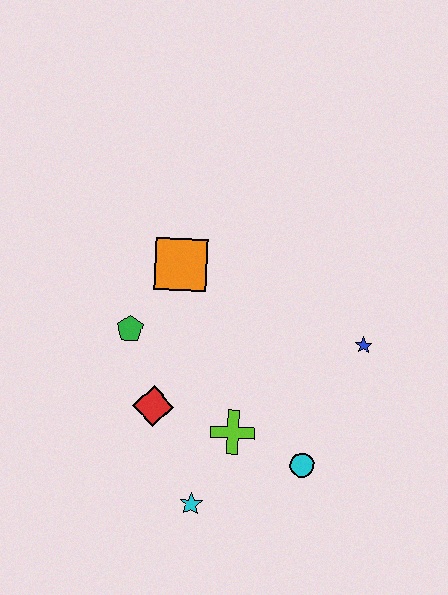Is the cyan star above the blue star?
No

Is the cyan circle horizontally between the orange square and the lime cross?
No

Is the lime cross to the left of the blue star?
Yes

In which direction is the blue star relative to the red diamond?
The blue star is to the right of the red diamond.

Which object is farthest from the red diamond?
The blue star is farthest from the red diamond.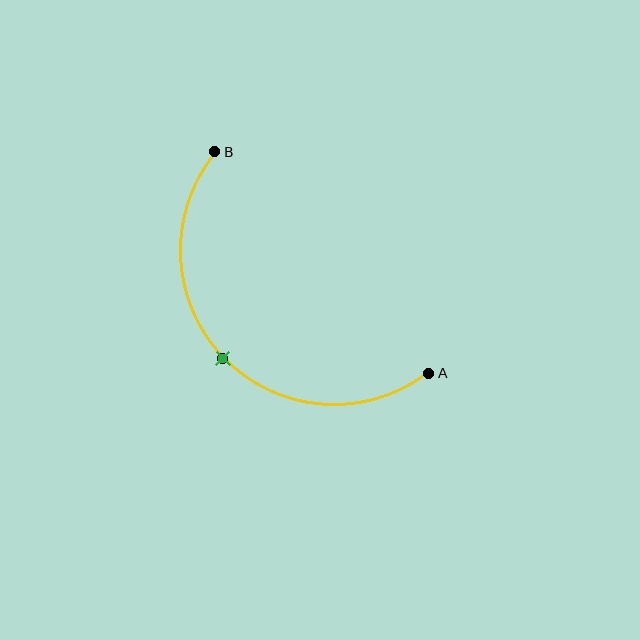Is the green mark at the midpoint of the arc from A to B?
Yes. The green mark lies on the arc at equal arc-length from both A and B — it is the arc midpoint.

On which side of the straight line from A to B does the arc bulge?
The arc bulges below and to the left of the straight line connecting A and B.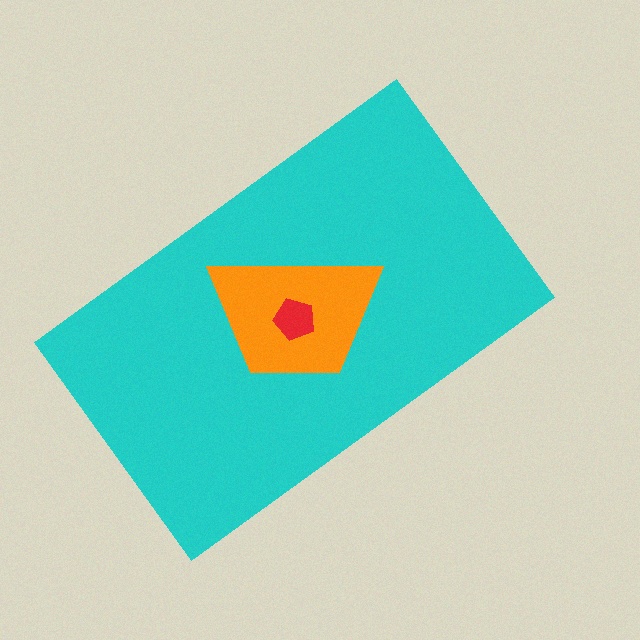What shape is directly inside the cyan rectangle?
The orange trapezoid.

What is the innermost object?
The red pentagon.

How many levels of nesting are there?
3.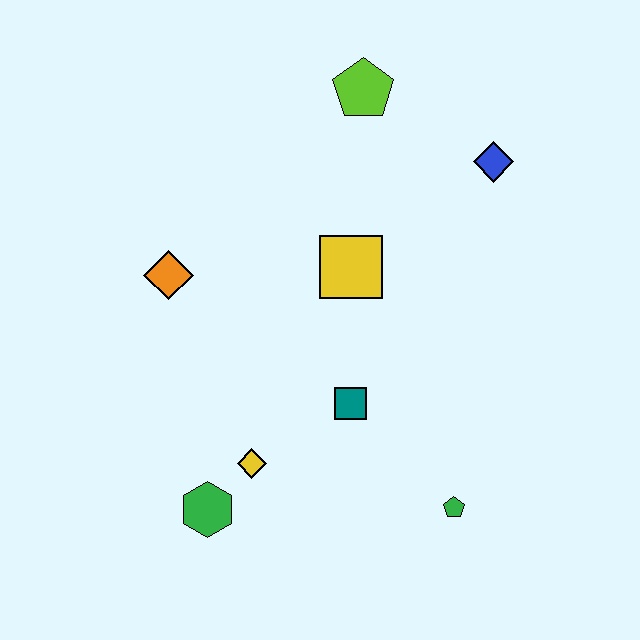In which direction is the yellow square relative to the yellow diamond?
The yellow square is above the yellow diamond.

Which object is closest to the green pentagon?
The teal square is closest to the green pentagon.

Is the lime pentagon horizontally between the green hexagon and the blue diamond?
Yes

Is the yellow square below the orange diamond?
No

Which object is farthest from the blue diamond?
The green hexagon is farthest from the blue diamond.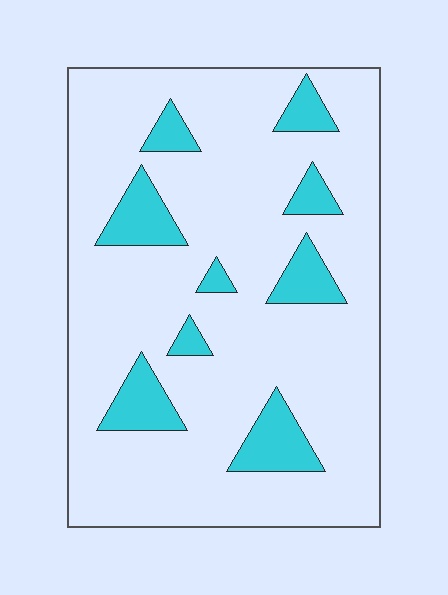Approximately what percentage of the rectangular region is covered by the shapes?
Approximately 15%.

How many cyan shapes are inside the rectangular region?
9.